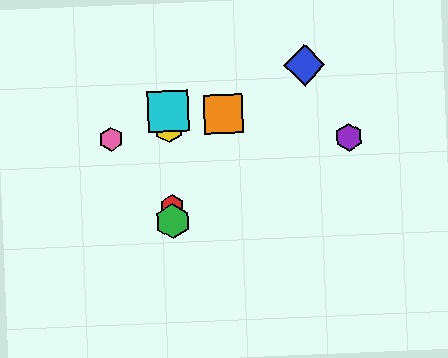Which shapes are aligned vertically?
The red hexagon, the green hexagon, the yellow hexagon, the cyan square are aligned vertically.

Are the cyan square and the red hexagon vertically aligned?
Yes, both are at x≈168.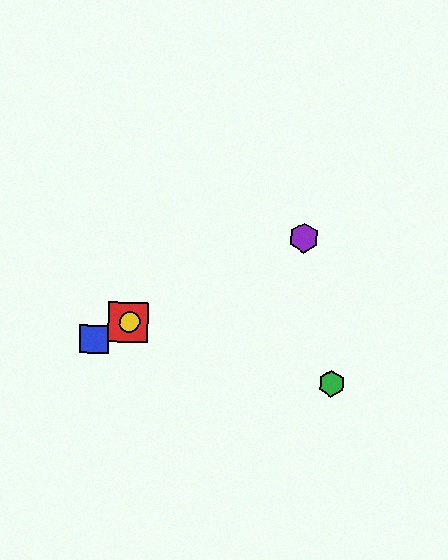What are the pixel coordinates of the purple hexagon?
The purple hexagon is at (304, 238).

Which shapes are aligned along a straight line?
The red square, the blue square, the yellow circle, the purple hexagon are aligned along a straight line.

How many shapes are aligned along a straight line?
4 shapes (the red square, the blue square, the yellow circle, the purple hexagon) are aligned along a straight line.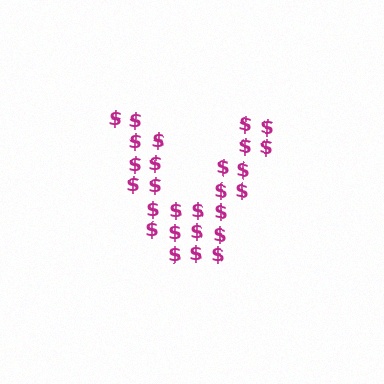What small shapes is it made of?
It is made of small dollar signs.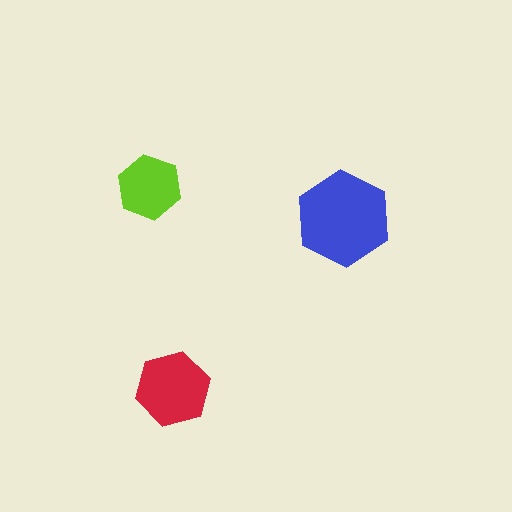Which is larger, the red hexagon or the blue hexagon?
The blue one.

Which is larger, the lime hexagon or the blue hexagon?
The blue one.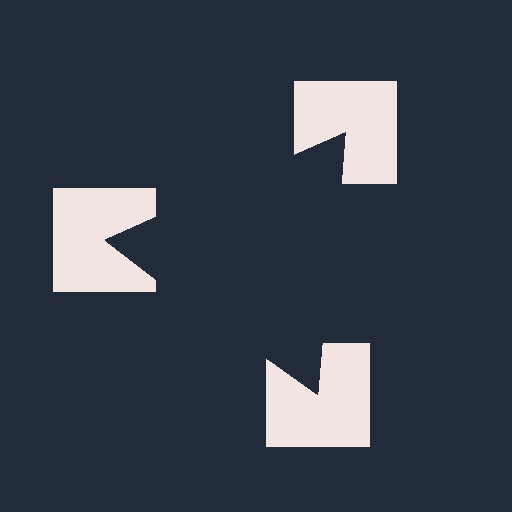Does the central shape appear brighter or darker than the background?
It typically appears slightly darker than the background, even though no actual brightness change is drawn.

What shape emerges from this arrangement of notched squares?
An illusory triangle — its edges are inferred from the aligned wedge cuts in the notched squares, not physically drawn.